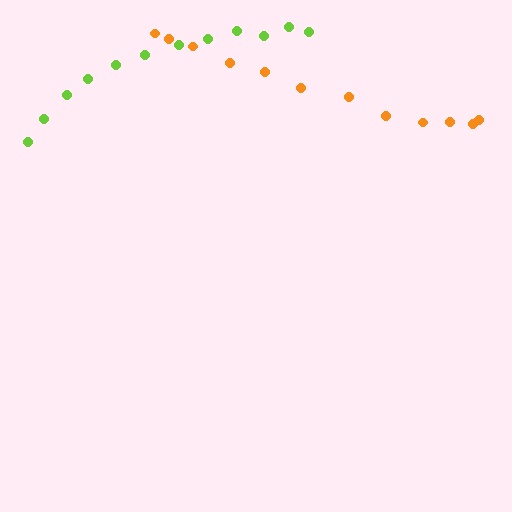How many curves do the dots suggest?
There are 2 distinct paths.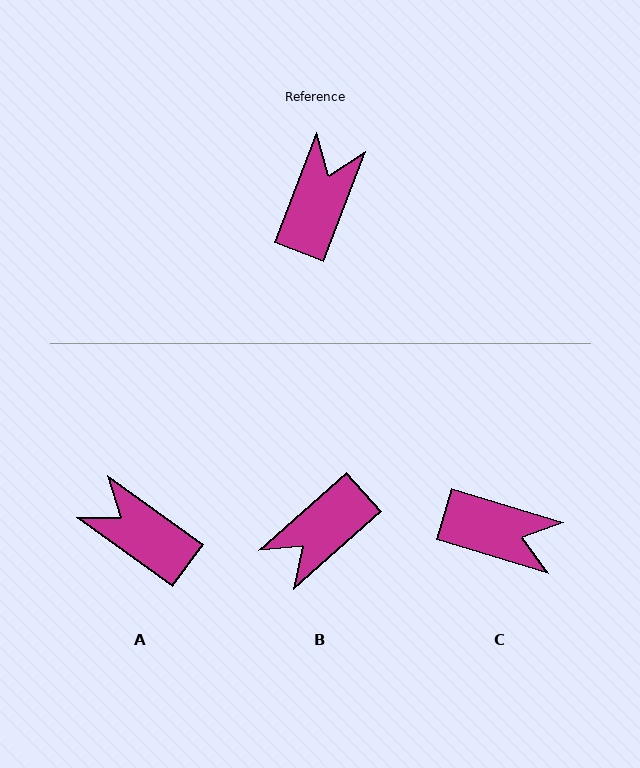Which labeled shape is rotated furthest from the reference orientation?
B, about 153 degrees away.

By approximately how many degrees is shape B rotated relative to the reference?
Approximately 153 degrees counter-clockwise.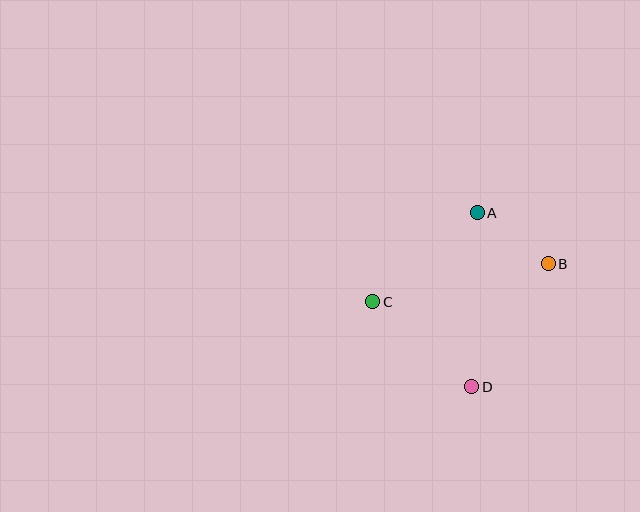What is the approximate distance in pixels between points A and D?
The distance between A and D is approximately 174 pixels.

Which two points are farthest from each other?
Points B and C are farthest from each other.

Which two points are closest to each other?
Points A and B are closest to each other.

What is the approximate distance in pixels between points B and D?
The distance between B and D is approximately 145 pixels.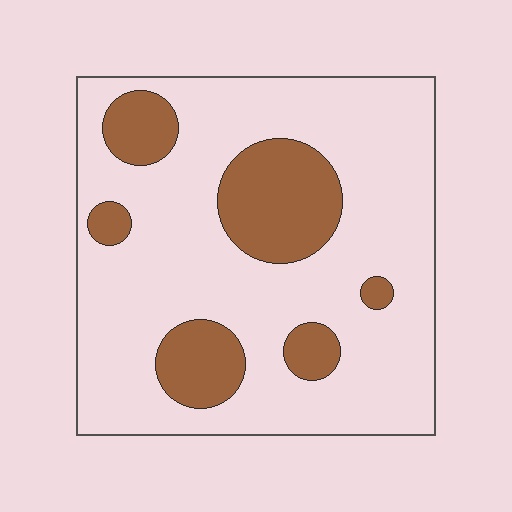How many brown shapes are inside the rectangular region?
6.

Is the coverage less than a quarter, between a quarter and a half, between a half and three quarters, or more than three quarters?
Less than a quarter.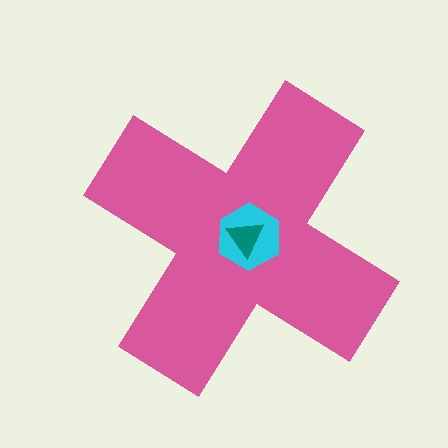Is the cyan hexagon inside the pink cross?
Yes.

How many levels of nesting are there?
3.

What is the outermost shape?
The pink cross.